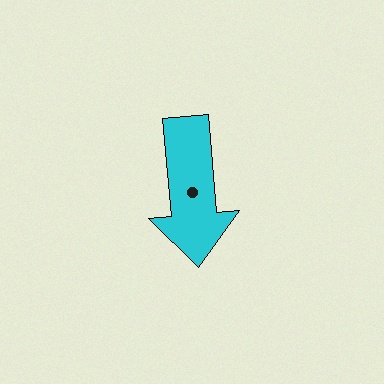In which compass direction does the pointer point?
South.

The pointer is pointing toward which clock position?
Roughly 6 o'clock.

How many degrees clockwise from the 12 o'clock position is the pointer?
Approximately 175 degrees.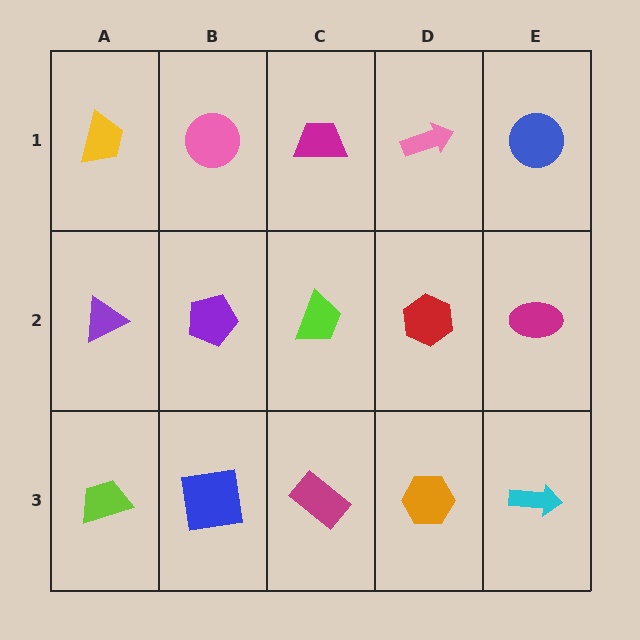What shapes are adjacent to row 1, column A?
A purple triangle (row 2, column A), a pink circle (row 1, column B).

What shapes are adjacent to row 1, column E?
A magenta ellipse (row 2, column E), a pink arrow (row 1, column D).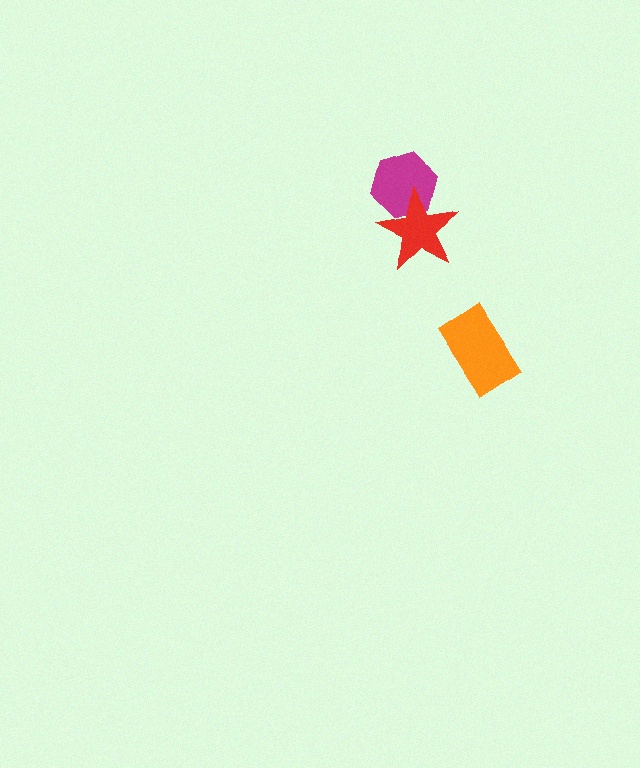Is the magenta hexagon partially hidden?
Yes, it is partially covered by another shape.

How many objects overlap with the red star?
1 object overlaps with the red star.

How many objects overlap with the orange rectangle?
0 objects overlap with the orange rectangle.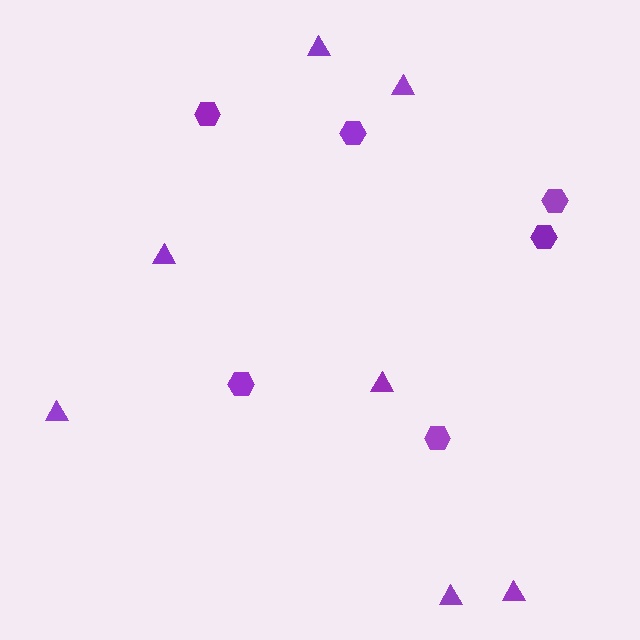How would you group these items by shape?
There are 2 groups: one group of triangles (7) and one group of hexagons (6).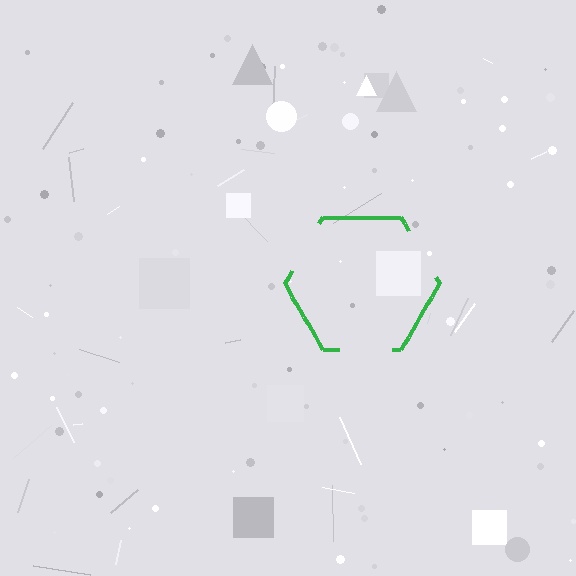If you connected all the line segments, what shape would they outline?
They would outline a hexagon.